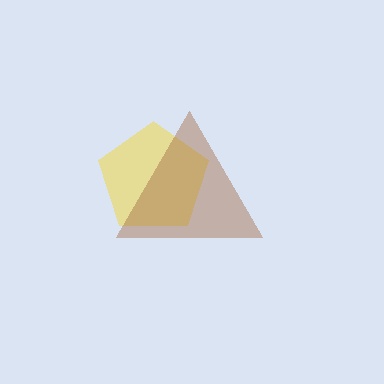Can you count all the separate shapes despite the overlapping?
Yes, there are 2 separate shapes.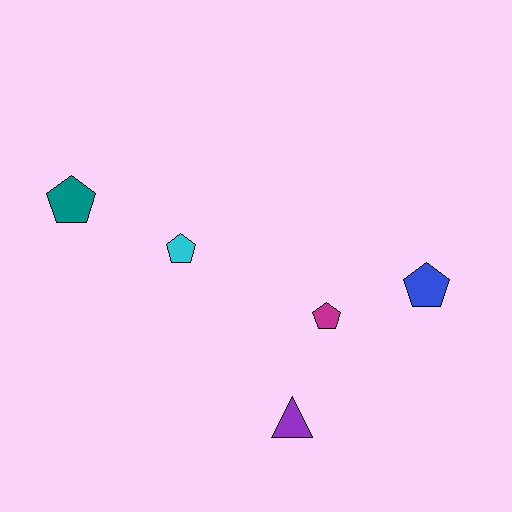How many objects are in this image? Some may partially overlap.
There are 5 objects.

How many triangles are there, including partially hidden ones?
There is 1 triangle.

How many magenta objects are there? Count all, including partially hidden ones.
There is 1 magenta object.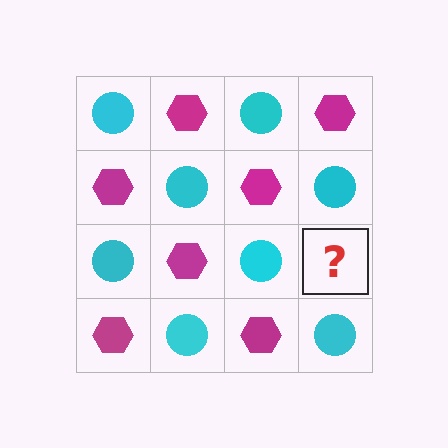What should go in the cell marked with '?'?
The missing cell should contain a magenta hexagon.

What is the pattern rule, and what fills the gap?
The rule is that it alternates cyan circle and magenta hexagon in a checkerboard pattern. The gap should be filled with a magenta hexagon.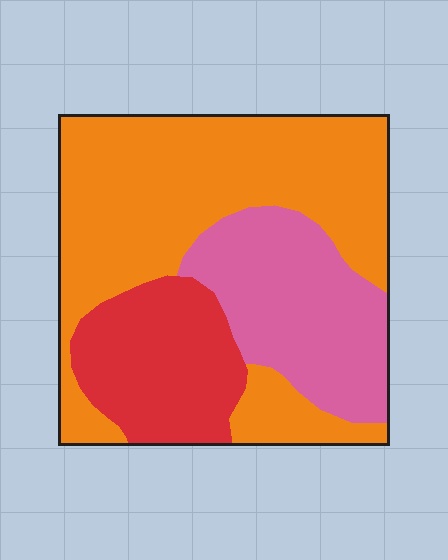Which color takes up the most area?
Orange, at roughly 55%.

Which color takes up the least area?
Red, at roughly 20%.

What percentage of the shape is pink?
Pink takes up between a quarter and a half of the shape.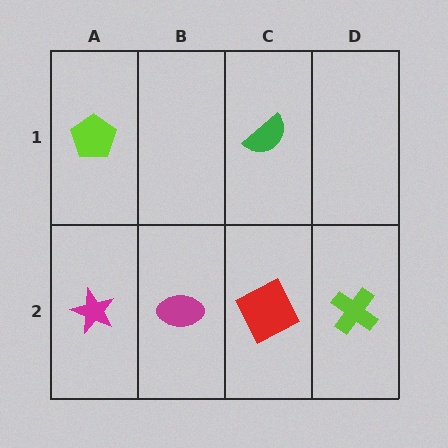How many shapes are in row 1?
2 shapes.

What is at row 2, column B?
A magenta ellipse.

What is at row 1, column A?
A lime pentagon.